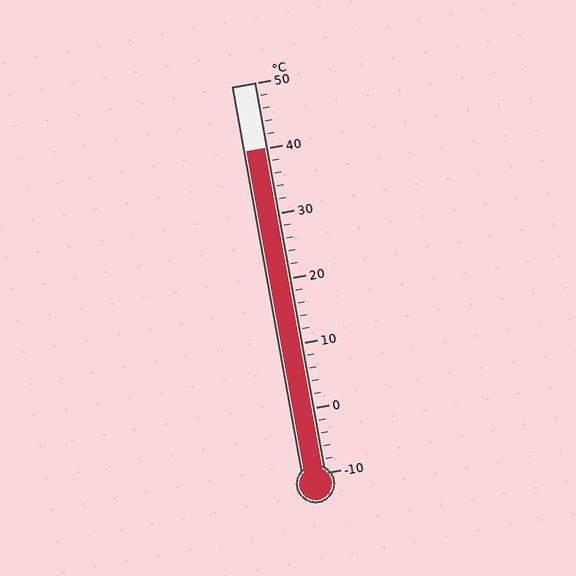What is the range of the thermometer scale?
The thermometer scale ranges from -10°C to 50°C.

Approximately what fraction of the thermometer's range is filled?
The thermometer is filled to approximately 85% of its range.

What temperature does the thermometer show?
The thermometer shows approximately 40°C.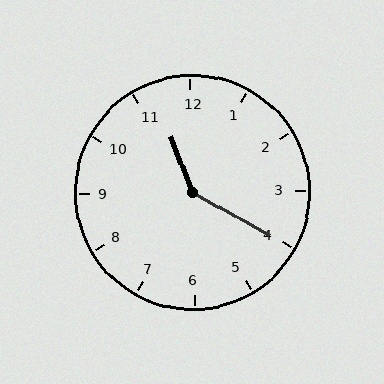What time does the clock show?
11:20.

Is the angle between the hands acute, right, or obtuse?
It is obtuse.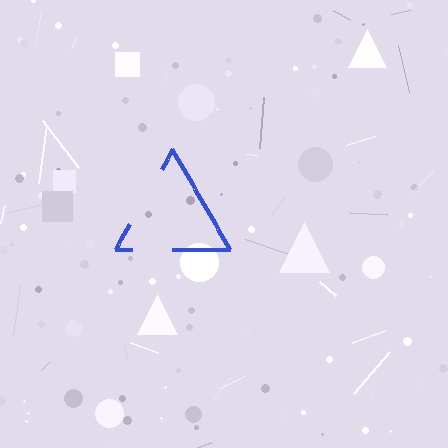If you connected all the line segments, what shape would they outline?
They would outline a triangle.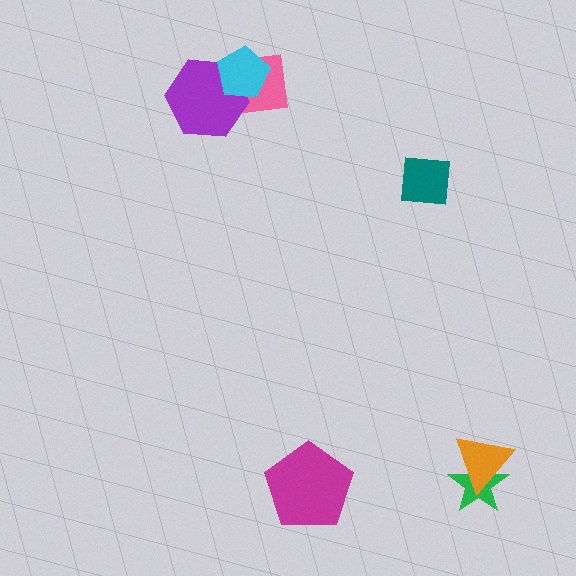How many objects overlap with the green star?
1 object overlaps with the green star.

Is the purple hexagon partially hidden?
Yes, it is partially covered by another shape.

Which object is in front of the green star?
The orange triangle is in front of the green star.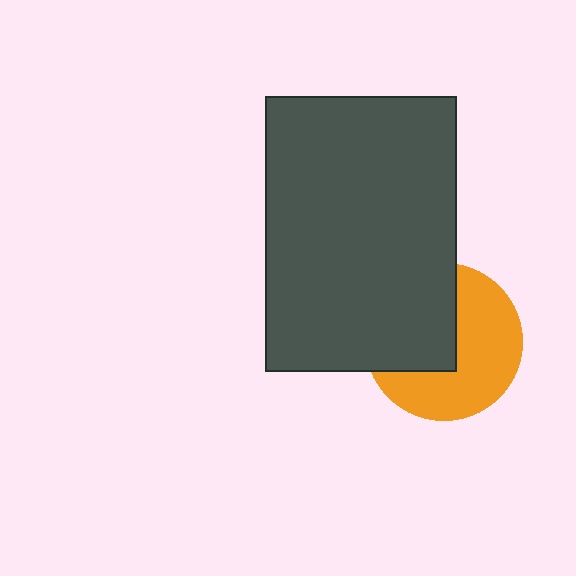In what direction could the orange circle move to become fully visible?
The orange circle could move right. That would shift it out from behind the dark gray rectangle entirely.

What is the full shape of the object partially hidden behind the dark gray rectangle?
The partially hidden object is an orange circle.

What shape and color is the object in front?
The object in front is a dark gray rectangle.